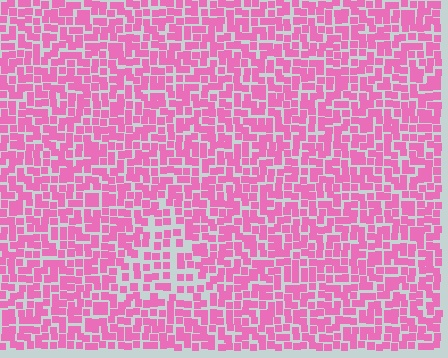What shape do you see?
I see a triangle.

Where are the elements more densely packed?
The elements are more densely packed outside the triangle boundary.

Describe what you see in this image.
The image contains small pink elements arranged at two different densities. A triangle-shaped region is visible where the elements are less densely packed than the surrounding area.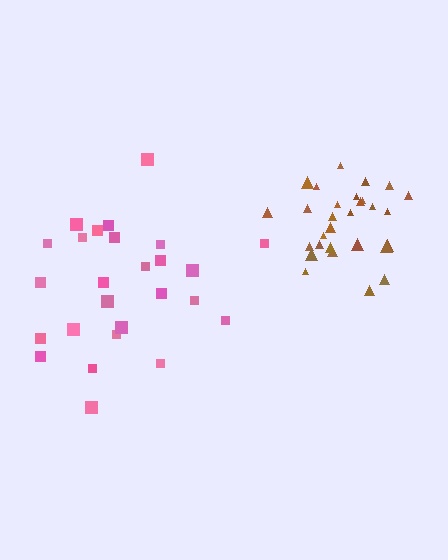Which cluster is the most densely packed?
Brown.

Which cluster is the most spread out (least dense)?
Pink.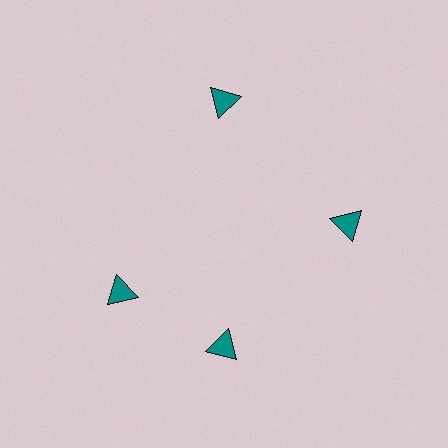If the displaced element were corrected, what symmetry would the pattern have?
It would have 4-fold rotational symmetry — the pattern would map onto itself every 90 degrees.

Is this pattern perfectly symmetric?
No. The 4 teal triangles are arranged in a ring, but one element near the 9 o'clock position is rotated out of alignment along the ring, breaking the 4-fold rotational symmetry.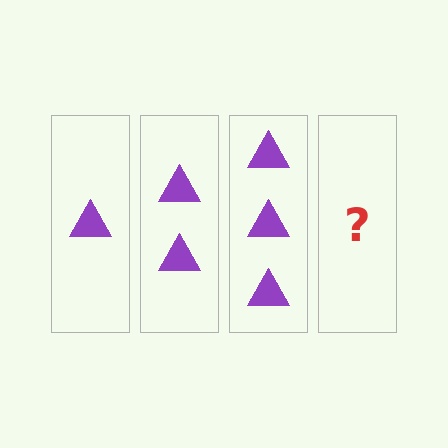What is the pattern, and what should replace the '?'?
The pattern is that each step adds one more triangle. The '?' should be 4 triangles.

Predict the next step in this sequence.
The next step is 4 triangles.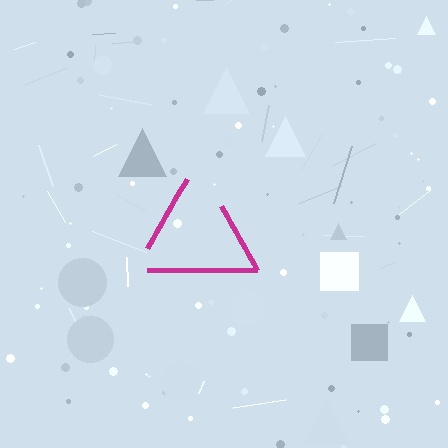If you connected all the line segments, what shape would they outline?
They would outline a triangle.